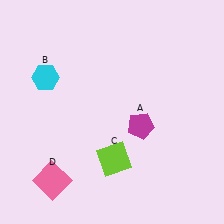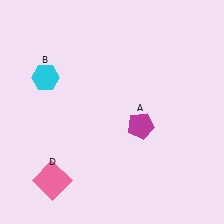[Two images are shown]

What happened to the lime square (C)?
The lime square (C) was removed in Image 2. It was in the bottom-right area of Image 1.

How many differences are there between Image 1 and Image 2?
There is 1 difference between the two images.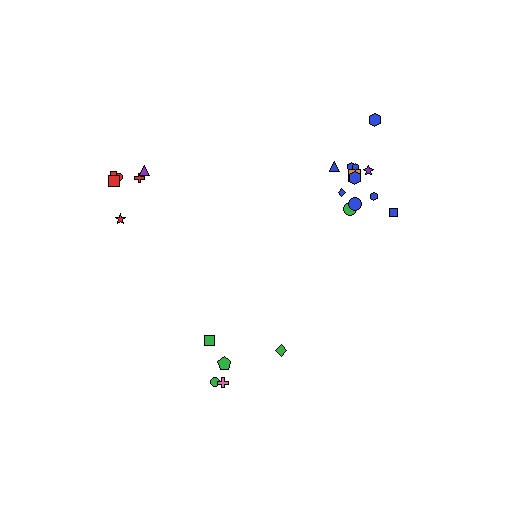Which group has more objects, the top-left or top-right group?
The top-right group.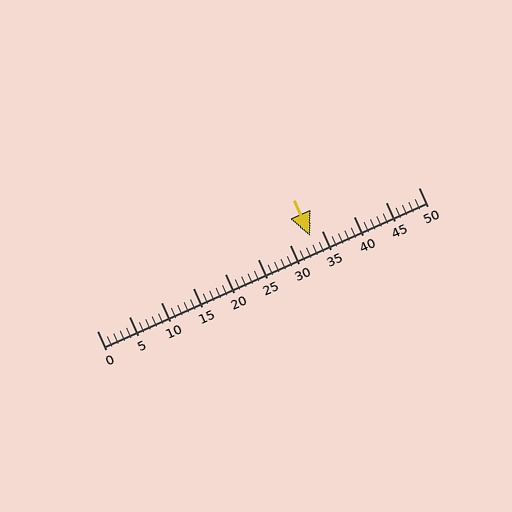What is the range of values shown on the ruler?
The ruler shows values from 0 to 50.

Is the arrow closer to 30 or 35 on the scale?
The arrow is closer to 35.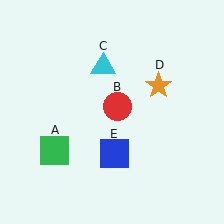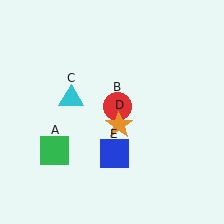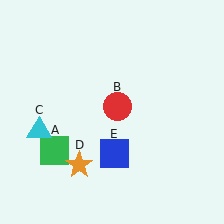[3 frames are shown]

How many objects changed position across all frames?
2 objects changed position: cyan triangle (object C), orange star (object D).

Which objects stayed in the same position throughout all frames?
Green square (object A) and red circle (object B) and blue square (object E) remained stationary.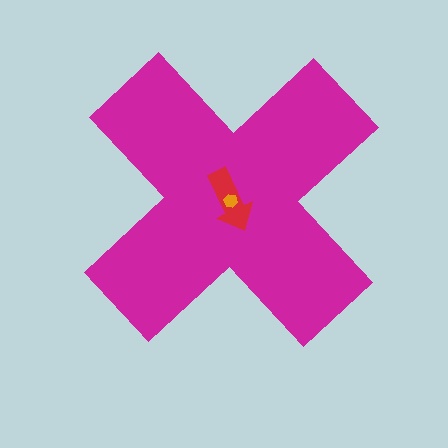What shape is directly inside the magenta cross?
The red arrow.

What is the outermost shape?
The magenta cross.